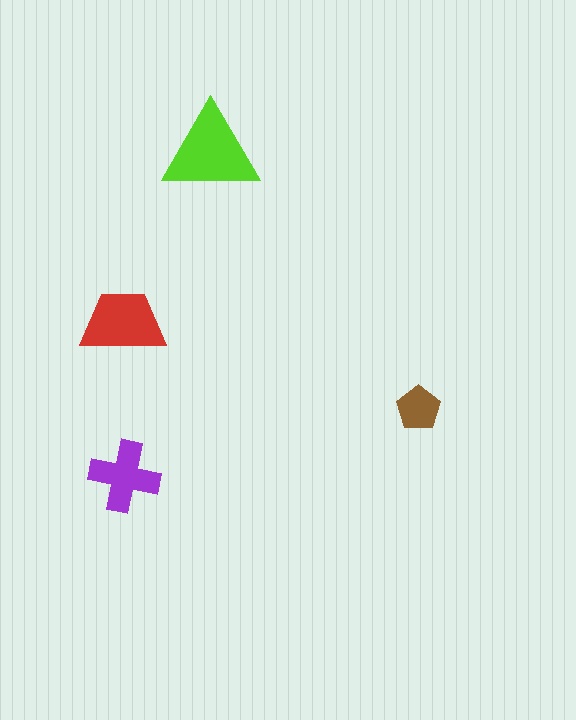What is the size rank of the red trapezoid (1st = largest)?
2nd.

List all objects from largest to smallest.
The lime triangle, the red trapezoid, the purple cross, the brown pentagon.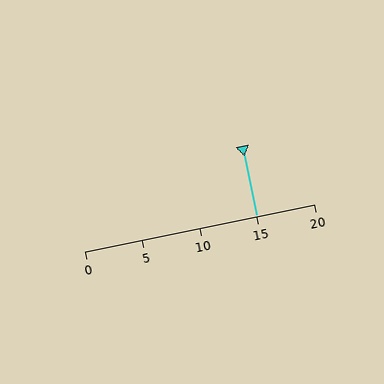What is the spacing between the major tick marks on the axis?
The major ticks are spaced 5 apart.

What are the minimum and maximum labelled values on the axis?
The axis runs from 0 to 20.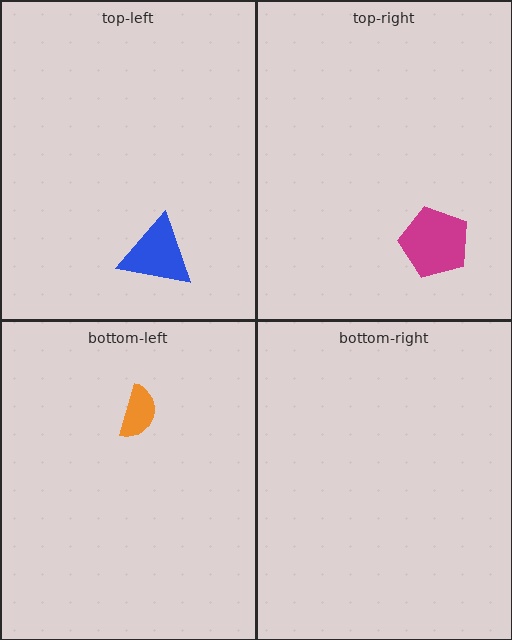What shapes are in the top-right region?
The magenta pentagon.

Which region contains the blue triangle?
The top-left region.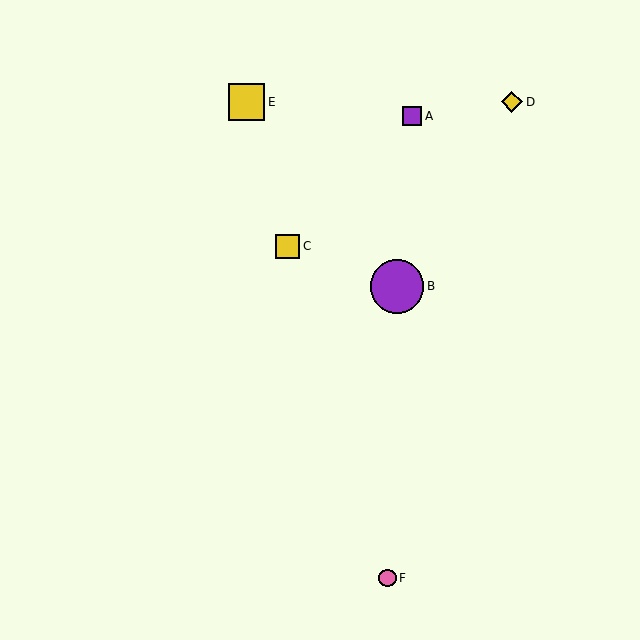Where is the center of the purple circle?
The center of the purple circle is at (397, 286).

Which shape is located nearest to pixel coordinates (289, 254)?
The yellow square (labeled C) at (288, 246) is nearest to that location.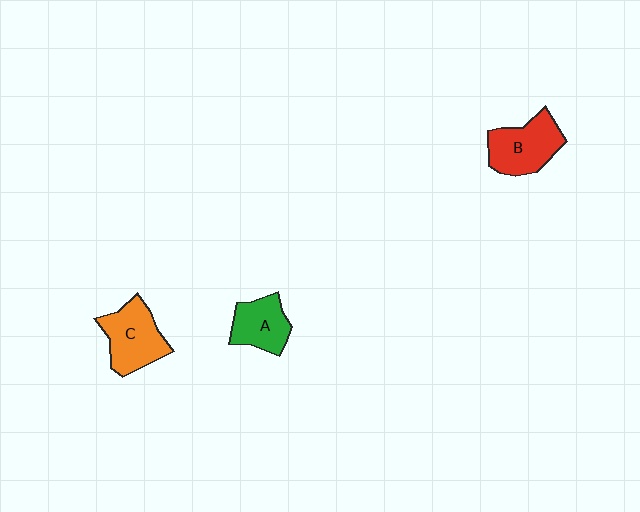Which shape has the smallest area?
Shape A (green).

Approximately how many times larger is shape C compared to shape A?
Approximately 1.3 times.